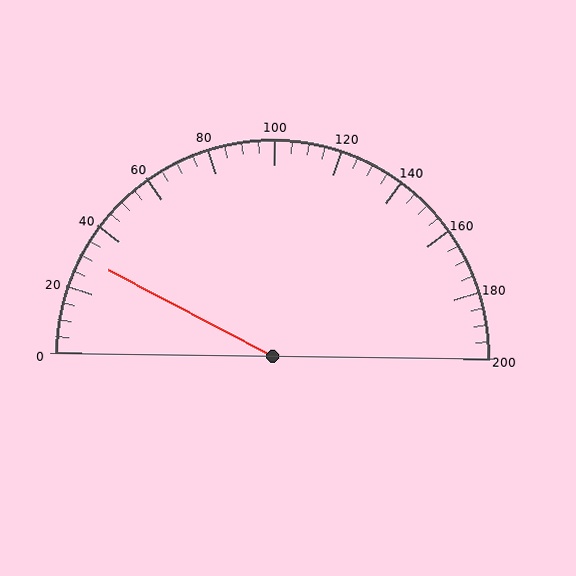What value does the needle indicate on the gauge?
The needle indicates approximately 30.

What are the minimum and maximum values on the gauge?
The gauge ranges from 0 to 200.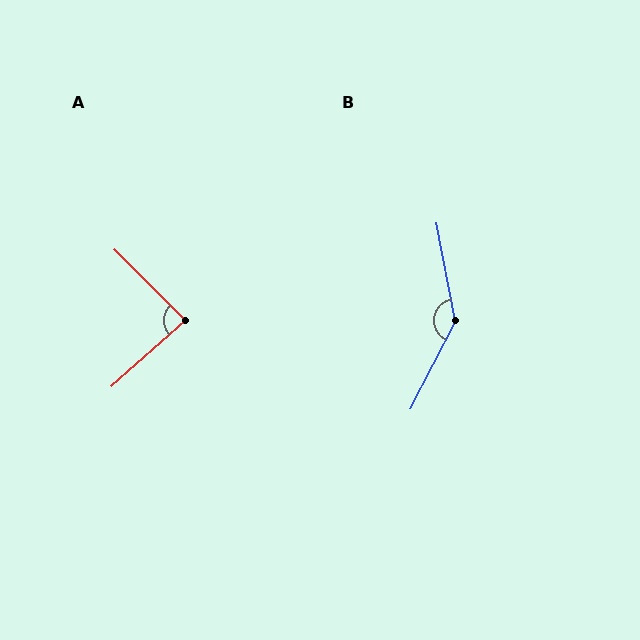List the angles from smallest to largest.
A (87°), B (142°).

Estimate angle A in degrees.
Approximately 87 degrees.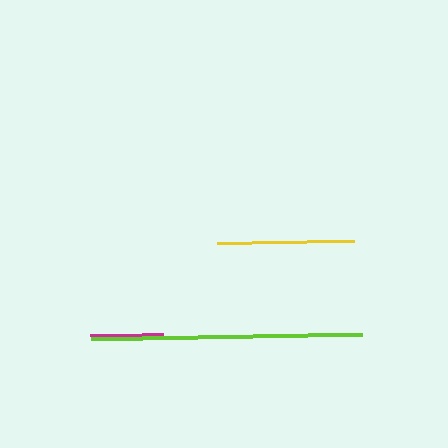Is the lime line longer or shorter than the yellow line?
The lime line is longer than the yellow line.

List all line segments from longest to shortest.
From longest to shortest: lime, yellow, magenta.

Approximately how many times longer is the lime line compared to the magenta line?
The lime line is approximately 3.7 times the length of the magenta line.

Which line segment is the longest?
The lime line is the longest at approximately 271 pixels.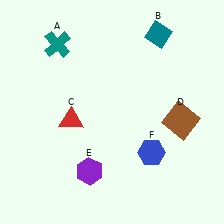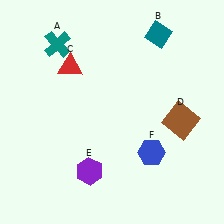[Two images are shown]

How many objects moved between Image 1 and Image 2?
1 object moved between the two images.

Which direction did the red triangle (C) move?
The red triangle (C) moved up.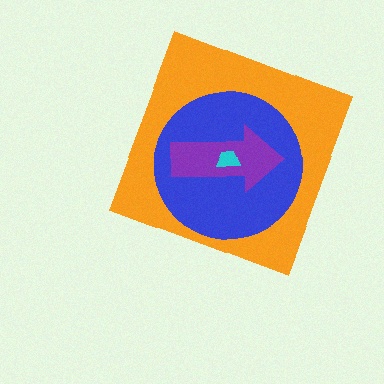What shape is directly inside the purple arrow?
The cyan trapezoid.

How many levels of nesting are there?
4.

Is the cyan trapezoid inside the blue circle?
Yes.